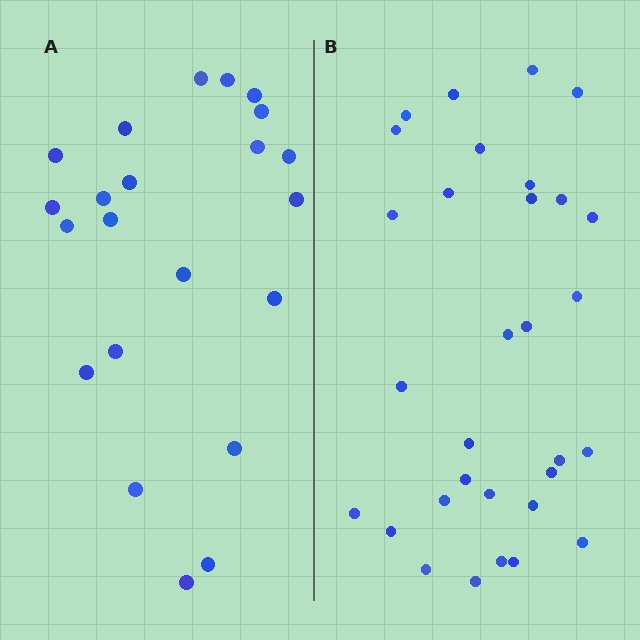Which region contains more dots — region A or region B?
Region B (the right region) has more dots.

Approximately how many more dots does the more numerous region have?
Region B has roughly 8 or so more dots than region A.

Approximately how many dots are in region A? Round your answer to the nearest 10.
About 20 dots. (The exact count is 22, which rounds to 20.)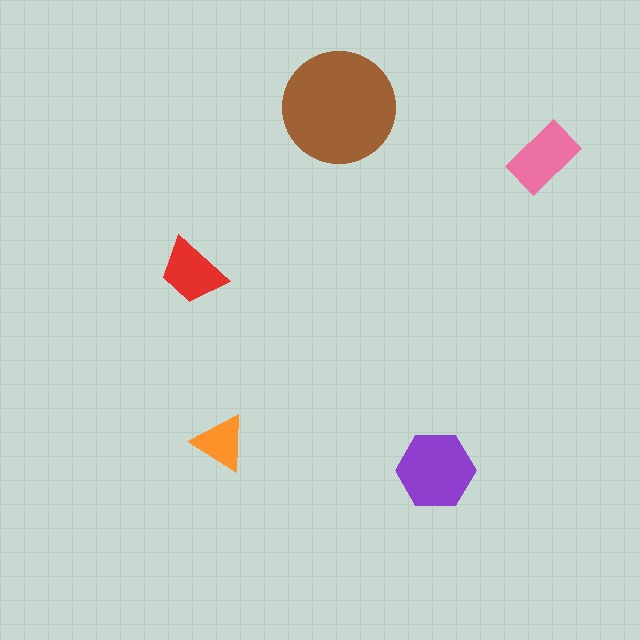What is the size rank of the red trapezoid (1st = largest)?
4th.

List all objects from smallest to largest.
The orange triangle, the red trapezoid, the pink rectangle, the purple hexagon, the brown circle.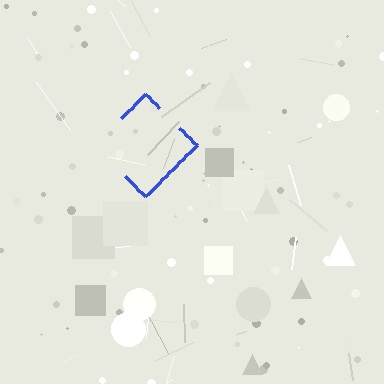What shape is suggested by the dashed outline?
The dashed outline suggests a diamond.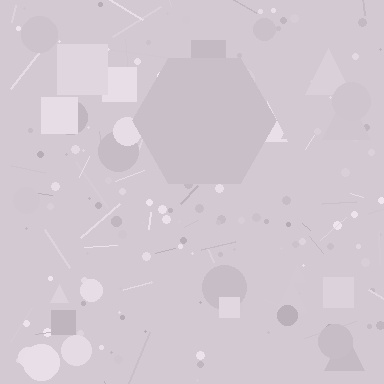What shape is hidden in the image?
A hexagon is hidden in the image.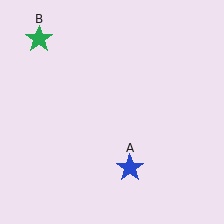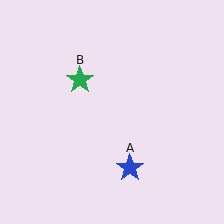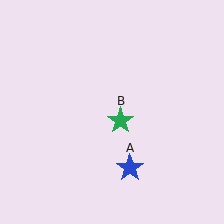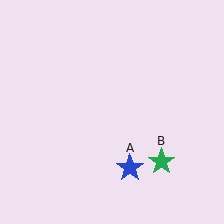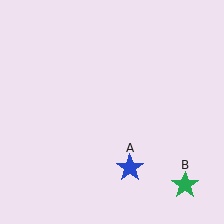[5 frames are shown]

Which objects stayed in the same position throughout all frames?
Blue star (object A) remained stationary.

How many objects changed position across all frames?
1 object changed position: green star (object B).